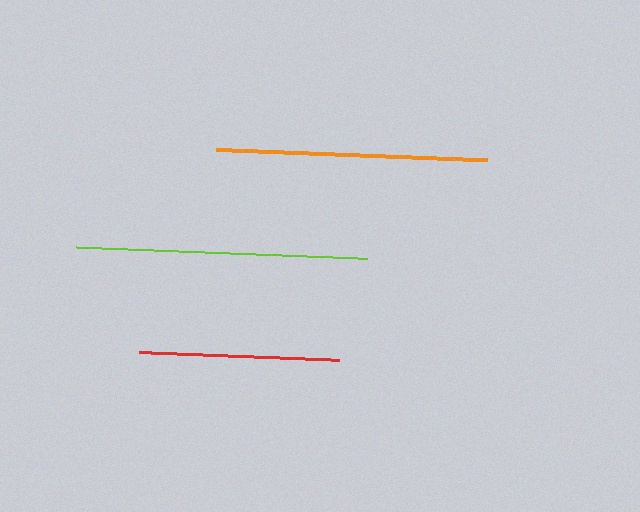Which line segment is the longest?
The lime line is the longest at approximately 291 pixels.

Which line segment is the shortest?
The red line is the shortest at approximately 200 pixels.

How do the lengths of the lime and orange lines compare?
The lime and orange lines are approximately the same length.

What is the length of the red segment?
The red segment is approximately 200 pixels long.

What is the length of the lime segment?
The lime segment is approximately 291 pixels long.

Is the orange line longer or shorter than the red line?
The orange line is longer than the red line.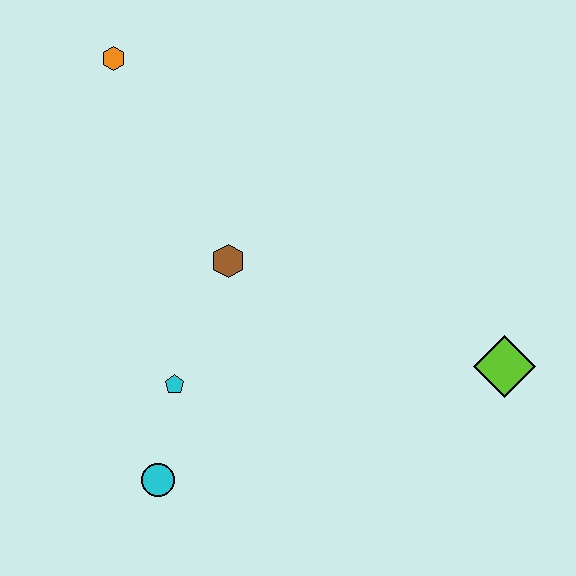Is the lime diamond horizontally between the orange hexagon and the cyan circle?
No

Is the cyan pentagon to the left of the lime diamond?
Yes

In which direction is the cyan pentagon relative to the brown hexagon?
The cyan pentagon is below the brown hexagon.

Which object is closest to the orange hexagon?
The brown hexagon is closest to the orange hexagon.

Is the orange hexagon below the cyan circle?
No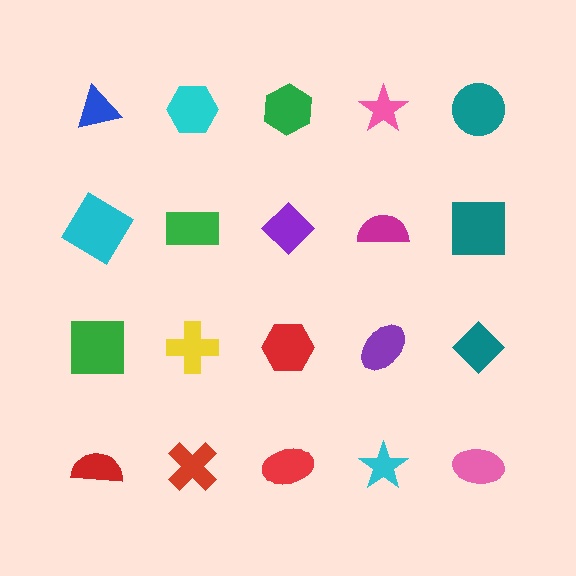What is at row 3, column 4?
A purple ellipse.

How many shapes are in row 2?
5 shapes.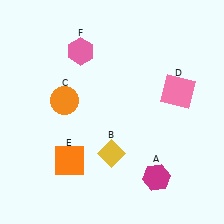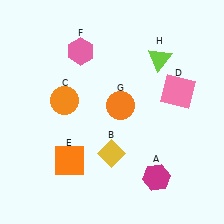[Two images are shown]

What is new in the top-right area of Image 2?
A lime triangle (H) was added in the top-right area of Image 2.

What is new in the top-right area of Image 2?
An orange circle (G) was added in the top-right area of Image 2.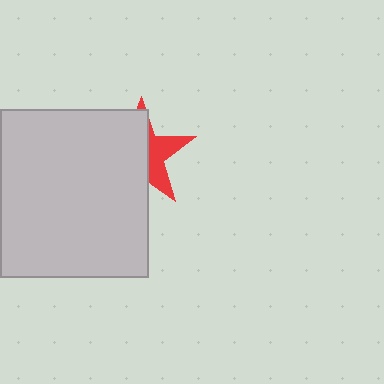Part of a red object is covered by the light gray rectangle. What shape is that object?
It is a star.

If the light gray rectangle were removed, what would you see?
You would see the complete red star.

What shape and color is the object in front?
The object in front is a light gray rectangle.